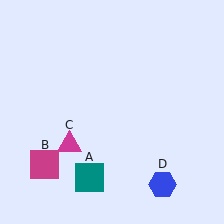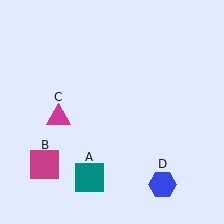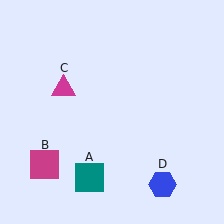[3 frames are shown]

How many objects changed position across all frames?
1 object changed position: magenta triangle (object C).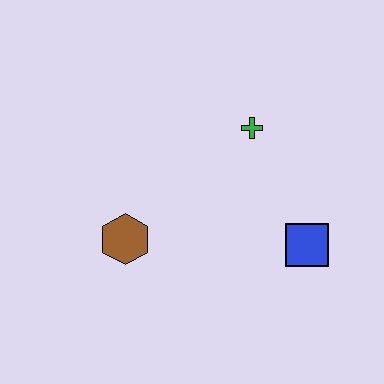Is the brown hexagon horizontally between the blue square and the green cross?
No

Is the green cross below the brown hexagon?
No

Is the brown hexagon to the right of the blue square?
No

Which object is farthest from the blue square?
The brown hexagon is farthest from the blue square.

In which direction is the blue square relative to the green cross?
The blue square is below the green cross.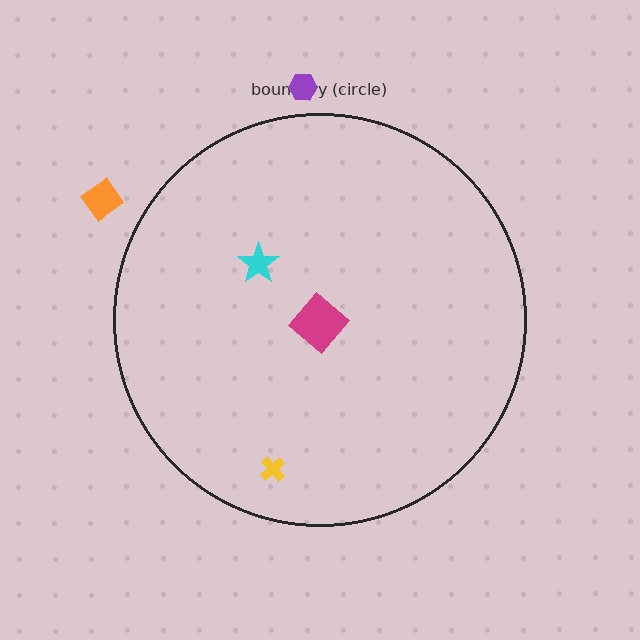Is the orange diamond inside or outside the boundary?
Outside.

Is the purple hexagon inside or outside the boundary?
Outside.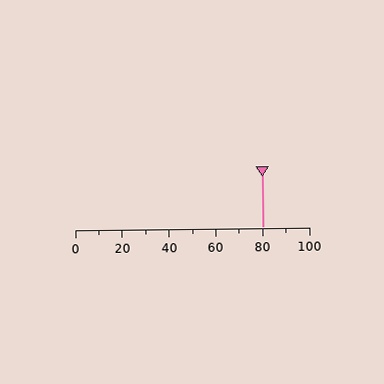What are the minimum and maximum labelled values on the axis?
The axis runs from 0 to 100.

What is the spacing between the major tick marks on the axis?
The major ticks are spaced 20 apart.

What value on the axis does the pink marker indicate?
The marker indicates approximately 80.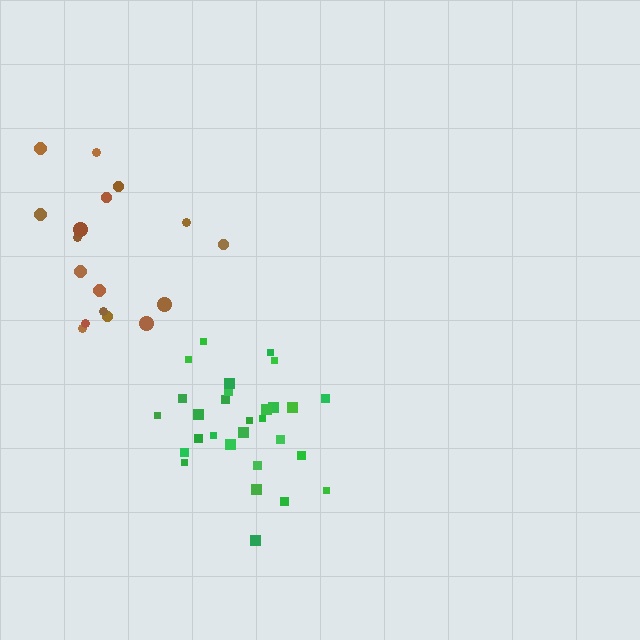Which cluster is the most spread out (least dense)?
Brown.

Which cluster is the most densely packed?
Green.